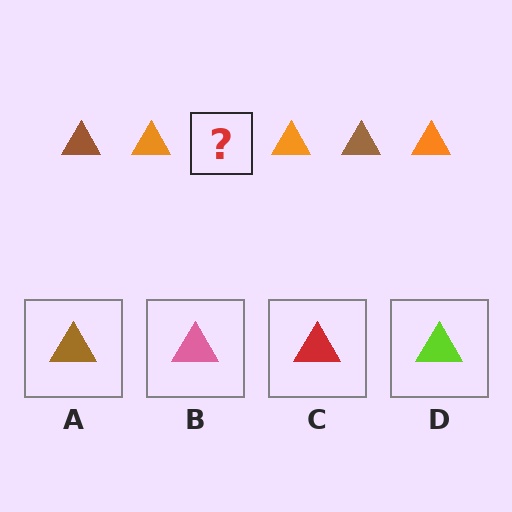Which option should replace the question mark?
Option A.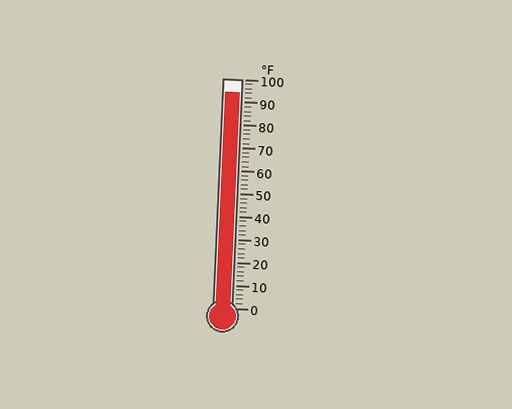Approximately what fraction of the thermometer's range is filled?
The thermometer is filled to approximately 95% of its range.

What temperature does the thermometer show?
The thermometer shows approximately 94°F.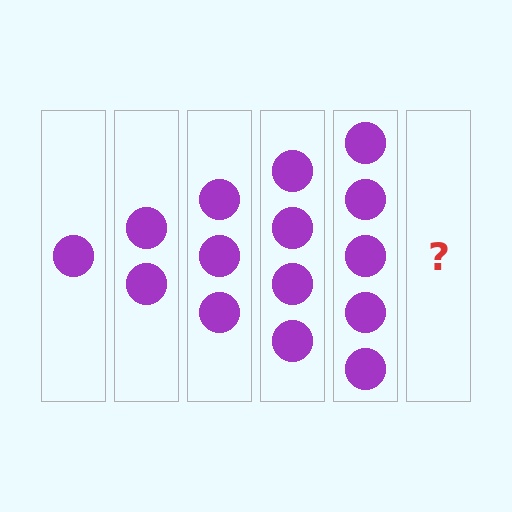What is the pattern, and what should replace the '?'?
The pattern is that each step adds one more circle. The '?' should be 6 circles.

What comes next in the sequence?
The next element should be 6 circles.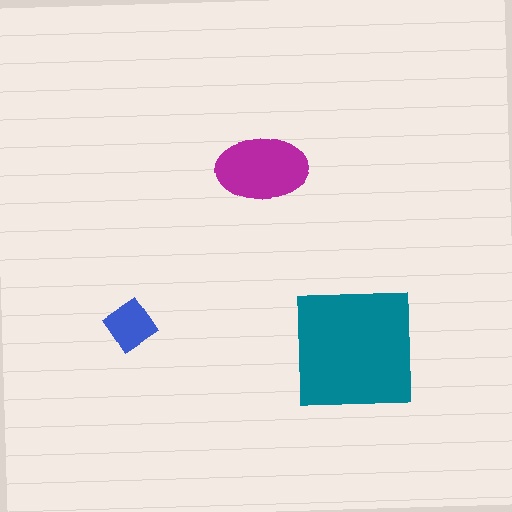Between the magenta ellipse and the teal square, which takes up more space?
The teal square.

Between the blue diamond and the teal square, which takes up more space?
The teal square.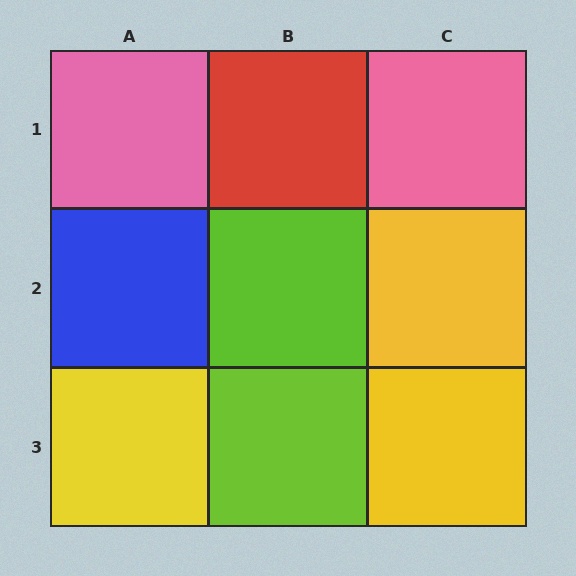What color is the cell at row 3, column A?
Yellow.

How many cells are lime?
2 cells are lime.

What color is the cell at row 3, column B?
Lime.